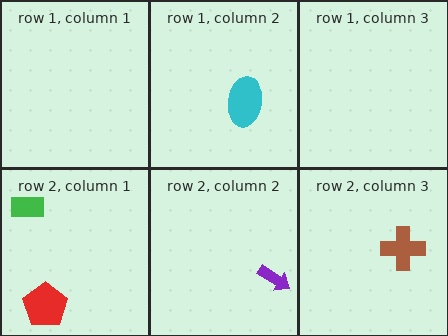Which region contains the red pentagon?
The row 2, column 1 region.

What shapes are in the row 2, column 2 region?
The purple arrow.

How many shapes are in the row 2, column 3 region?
1.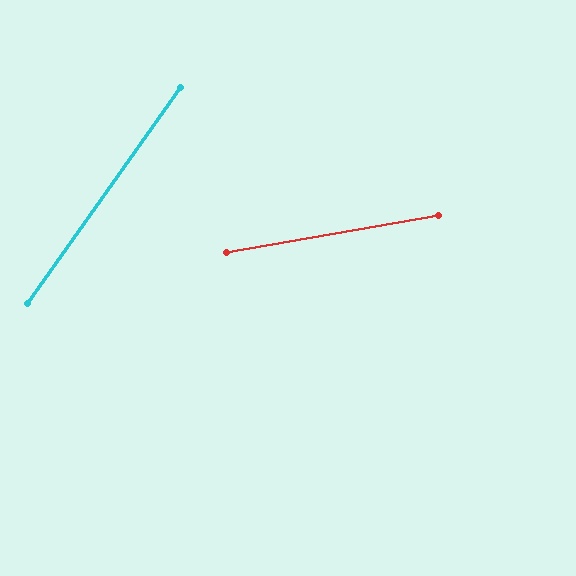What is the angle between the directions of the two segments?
Approximately 45 degrees.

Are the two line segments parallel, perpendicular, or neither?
Neither parallel nor perpendicular — they differ by about 45°.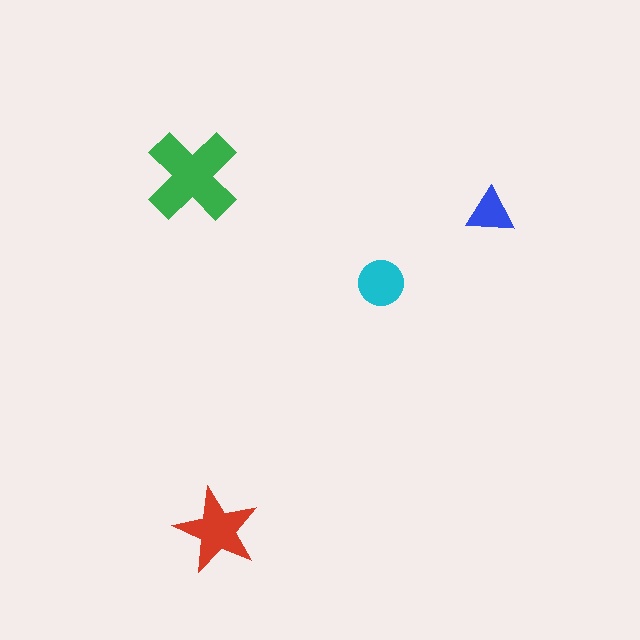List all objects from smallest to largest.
The blue triangle, the cyan circle, the red star, the green cross.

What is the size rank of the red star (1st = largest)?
2nd.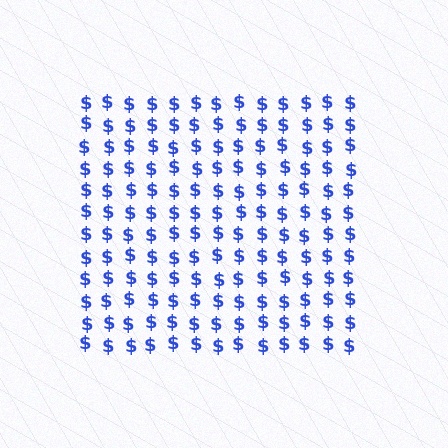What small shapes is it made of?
It is made of small dollar signs.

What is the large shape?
The large shape is a square.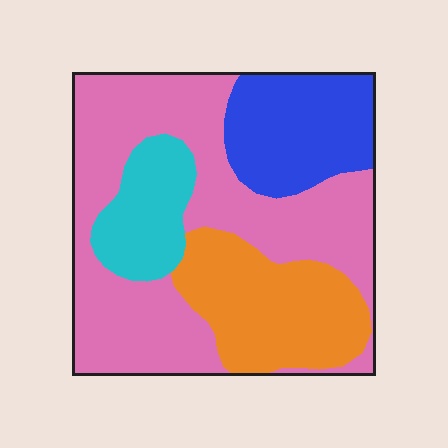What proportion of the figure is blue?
Blue covers about 20% of the figure.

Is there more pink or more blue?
Pink.